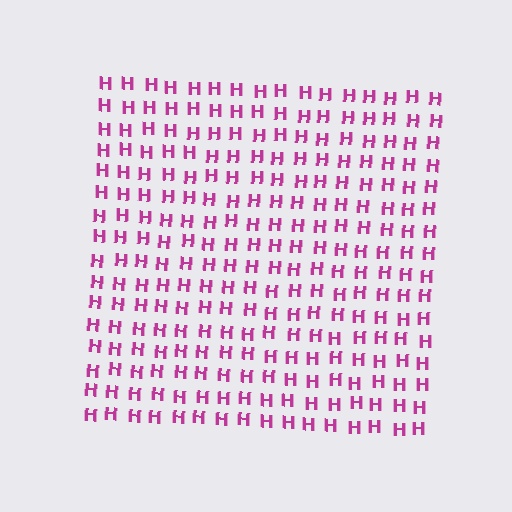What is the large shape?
The large shape is a square.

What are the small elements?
The small elements are letter H's.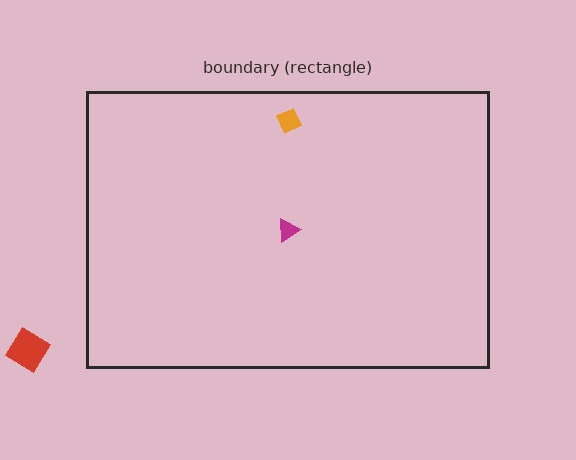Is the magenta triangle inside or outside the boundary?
Inside.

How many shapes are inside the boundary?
2 inside, 1 outside.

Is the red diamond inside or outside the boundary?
Outside.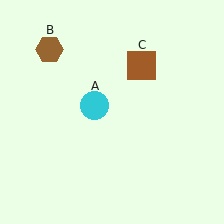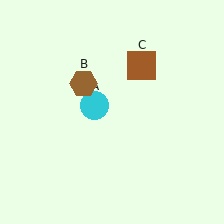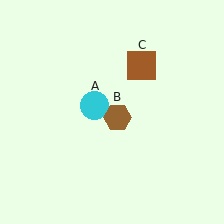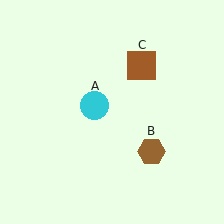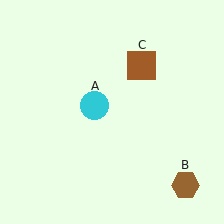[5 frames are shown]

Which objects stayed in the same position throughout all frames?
Cyan circle (object A) and brown square (object C) remained stationary.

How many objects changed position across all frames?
1 object changed position: brown hexagon (object B).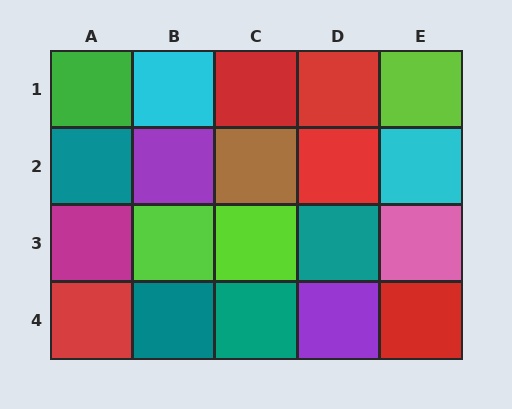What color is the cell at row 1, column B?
Cyan.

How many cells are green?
1 cell is green.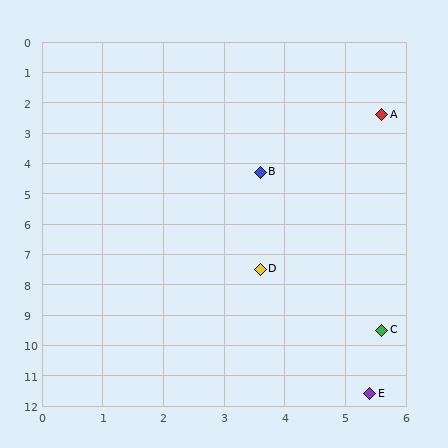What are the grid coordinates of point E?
Point E is at approximately (5.4, 11.6).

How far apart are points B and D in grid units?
Points B and D are about 3.2 grid units apart.